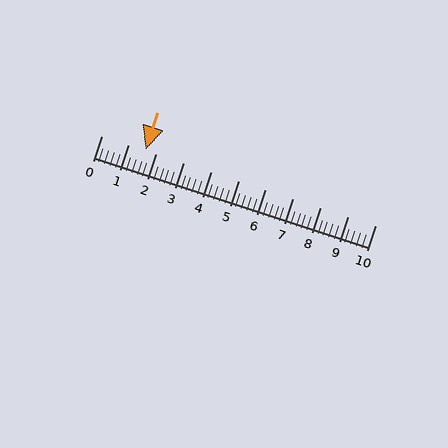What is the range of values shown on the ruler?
The ruler shows values from 0 to 10.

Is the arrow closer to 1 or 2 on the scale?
The arrow is closer to 2.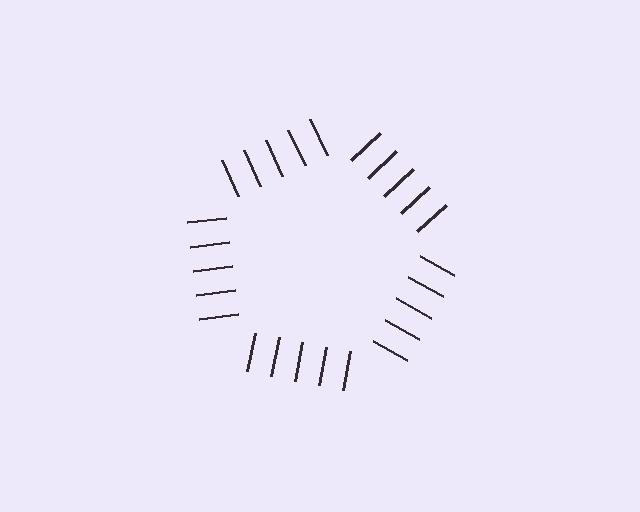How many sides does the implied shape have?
5 sides — the line-ends trace a pentagon.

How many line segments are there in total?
25 — 5 along each of the 5 edges.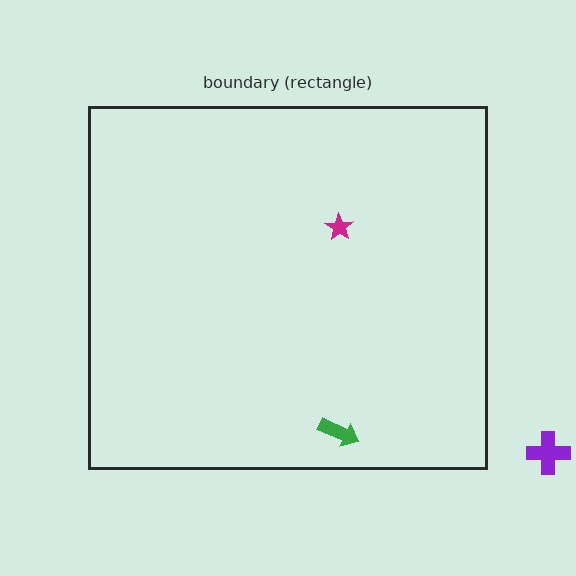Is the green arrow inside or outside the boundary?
Inside.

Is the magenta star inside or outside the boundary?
Inside.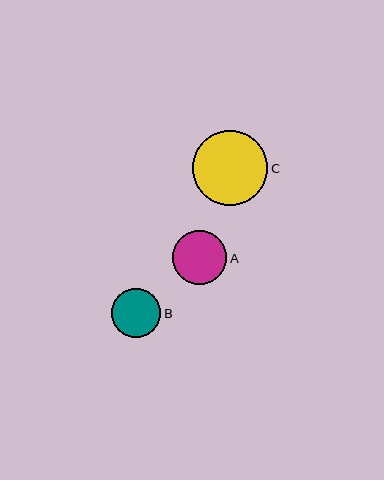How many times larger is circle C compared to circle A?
Circle C is approximately 1.4 times the size of circle A.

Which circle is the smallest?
Circle B is the smallest with a size of approximately 49 pixels.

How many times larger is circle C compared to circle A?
Circle C is approximately 1.4 times the size of circle A.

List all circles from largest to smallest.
From largest to smallest: C, A, B.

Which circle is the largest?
Circle C is the largest with a size of approximately 75 pixels.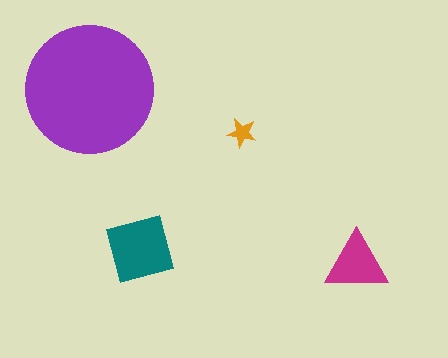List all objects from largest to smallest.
The purple circle, the teal square, the magenta triangle, the orange star.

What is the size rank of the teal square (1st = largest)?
2nd.